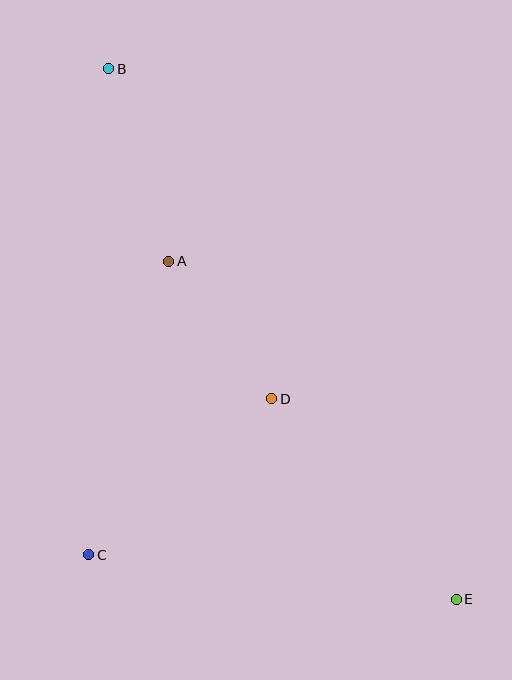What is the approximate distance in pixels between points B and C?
The distance between B and C is approximately 486 pixels.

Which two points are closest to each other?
Points A and D are closest to each other.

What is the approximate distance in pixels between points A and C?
The distance between A and C is approximately 304 pixels.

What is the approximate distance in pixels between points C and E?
The distance between C and E is approximately 370 pixels.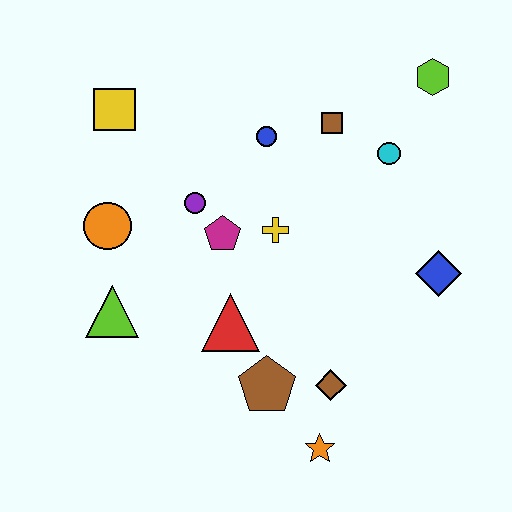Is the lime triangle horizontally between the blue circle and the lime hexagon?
No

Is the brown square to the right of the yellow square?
Yes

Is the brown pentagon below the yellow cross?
Yes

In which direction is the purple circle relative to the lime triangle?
The purple circle is above the lime triangle.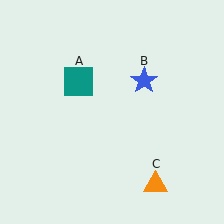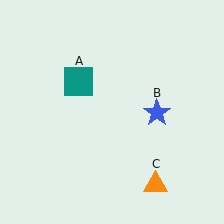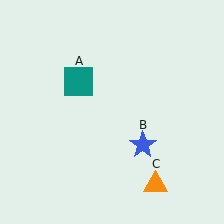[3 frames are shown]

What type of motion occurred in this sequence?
The blue star (object B) rotated clockwise around the center of the scene.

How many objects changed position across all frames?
1 object changed position: blue star (object B).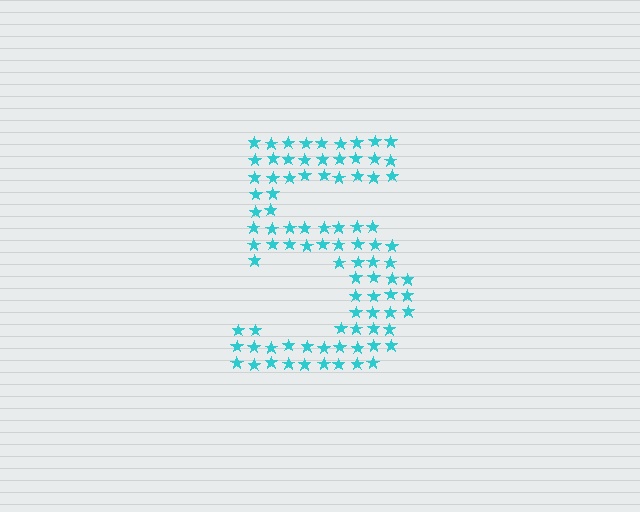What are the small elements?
The small elements are stars.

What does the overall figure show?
The overall figure shows the digit 5.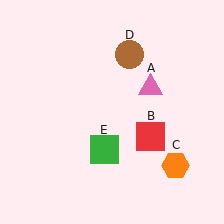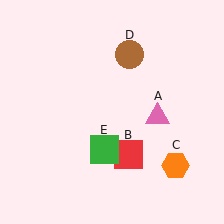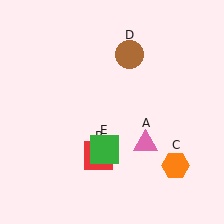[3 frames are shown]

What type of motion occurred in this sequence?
The pink triangle (object A), red square (object B) rotated clockwise around the center of the scene.